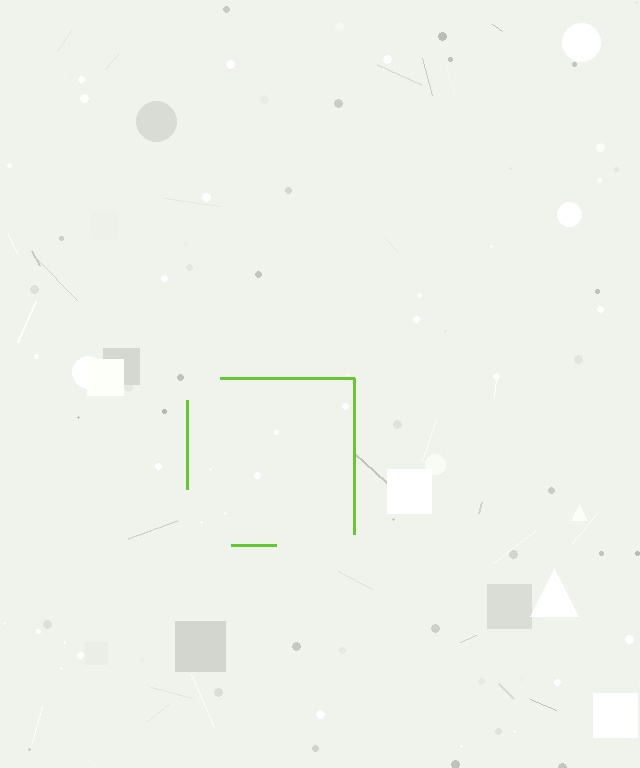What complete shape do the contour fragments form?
The contour fragments form a square.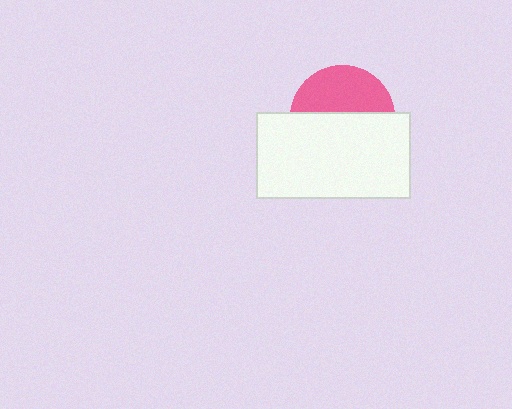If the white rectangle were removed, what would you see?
You would see the complete pink circle.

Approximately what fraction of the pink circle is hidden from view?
Roughly 57% of the pink circle is hidden behind the white rectangle.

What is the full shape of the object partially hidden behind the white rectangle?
The partially hidden object is a pink circle.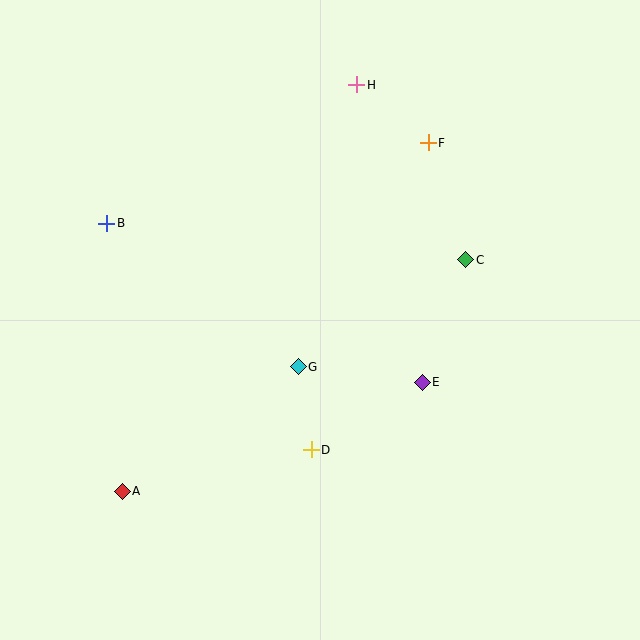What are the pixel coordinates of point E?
Point E is at (422, 382).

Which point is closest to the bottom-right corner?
Point E is closest to the bottom-right corner.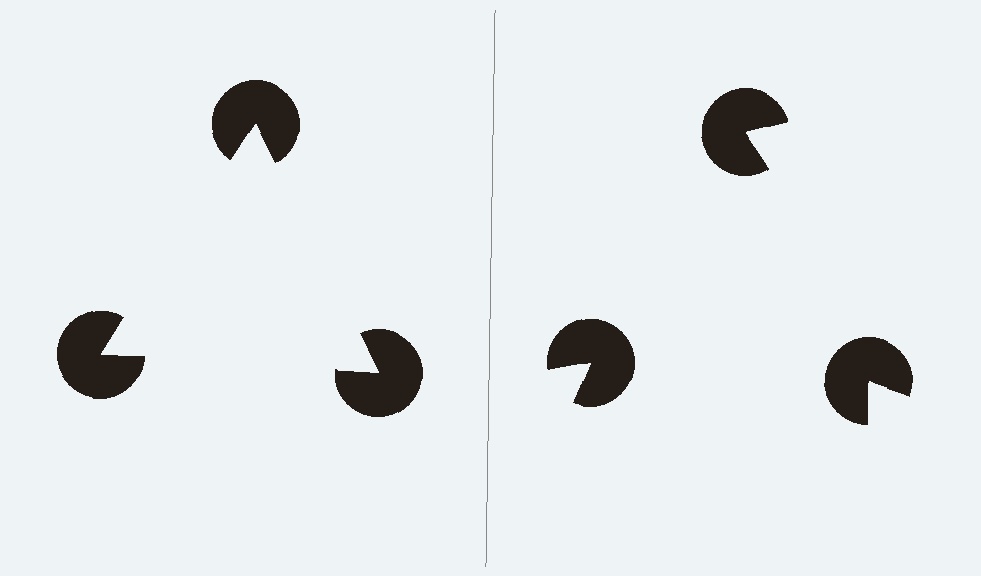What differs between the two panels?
The pac-man discs are positioned identically on both sides; only the wedge orientations differ. On the left they align to a triangle; on the right they are misaligned.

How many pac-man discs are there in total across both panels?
6 — 3 on each side.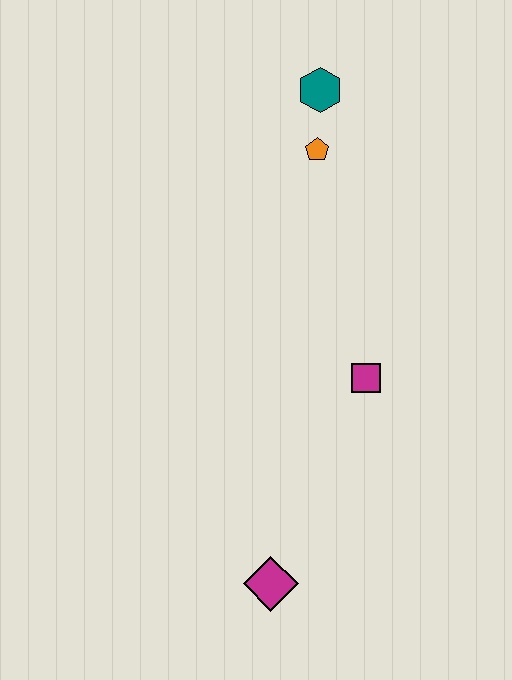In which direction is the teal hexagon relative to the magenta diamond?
The teal hexagon is above the magenta diamond.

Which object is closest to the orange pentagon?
The teal hexagon is closest to the orange pentagon.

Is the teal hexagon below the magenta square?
No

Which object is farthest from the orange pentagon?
The magenta diamond is farthest from the orange pentagon.